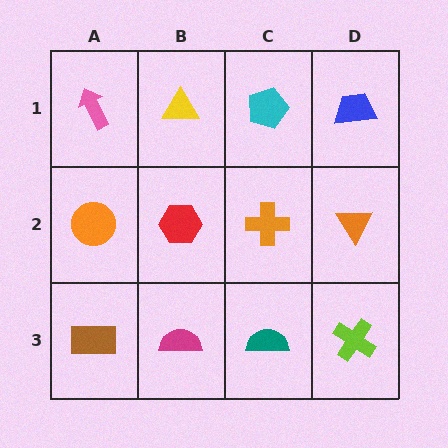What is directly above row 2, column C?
A cyan pentagon.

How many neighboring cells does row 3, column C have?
3.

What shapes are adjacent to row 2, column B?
A yellow triangle (row 1, column B), a magenta semicircle (row 3, column B), an orange circle (row 2, column A), an orange cross (row 2, column C).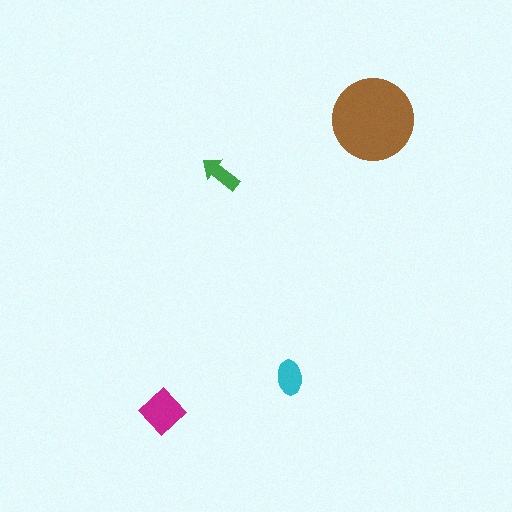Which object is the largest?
The brown circle.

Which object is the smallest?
The green arrow.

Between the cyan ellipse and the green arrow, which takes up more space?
The cyan ellipse.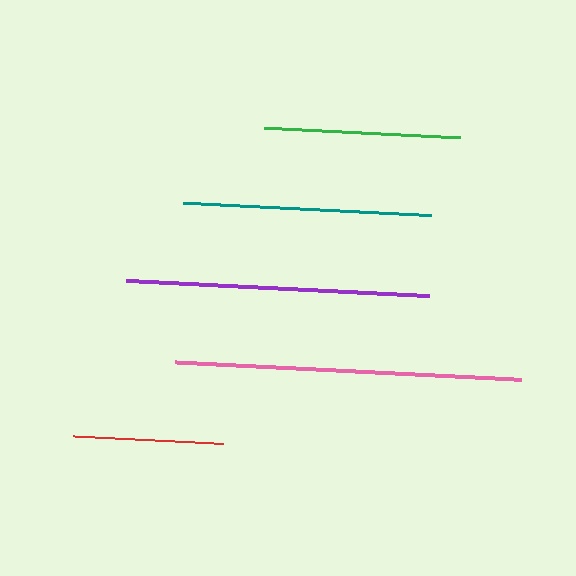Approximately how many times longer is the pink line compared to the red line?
The pink line is approximately 2.3 times the length of the red line.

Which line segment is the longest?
The pink line is the longest at approximately 346 pixels.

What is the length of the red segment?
The red segment is approximately 151 pixels long.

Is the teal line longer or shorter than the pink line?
The pink line is longer than the teal line.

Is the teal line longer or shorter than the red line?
The teal line is longer than the red line.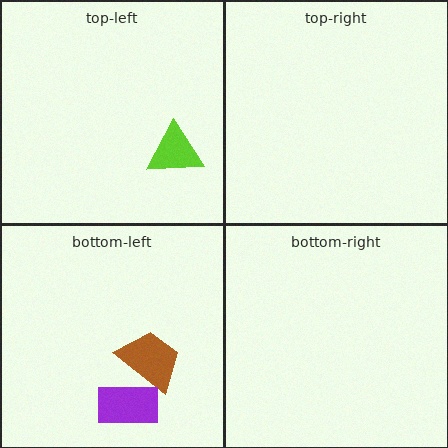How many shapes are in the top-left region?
1.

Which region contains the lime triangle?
The top-left region.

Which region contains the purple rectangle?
The bottom-left region.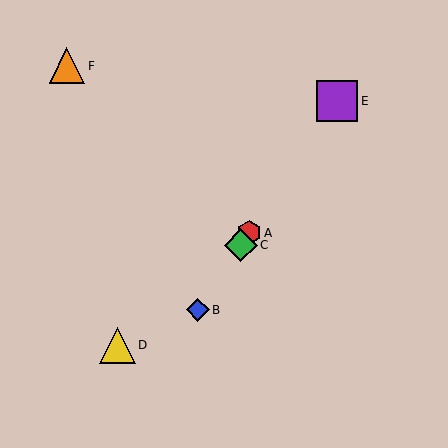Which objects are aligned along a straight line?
Objects A, B, C, E are aligned along a straight line.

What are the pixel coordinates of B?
Object B is at (198, 310).